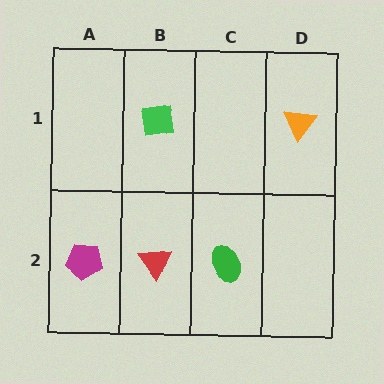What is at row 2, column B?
A red triangle.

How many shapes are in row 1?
2 shapes.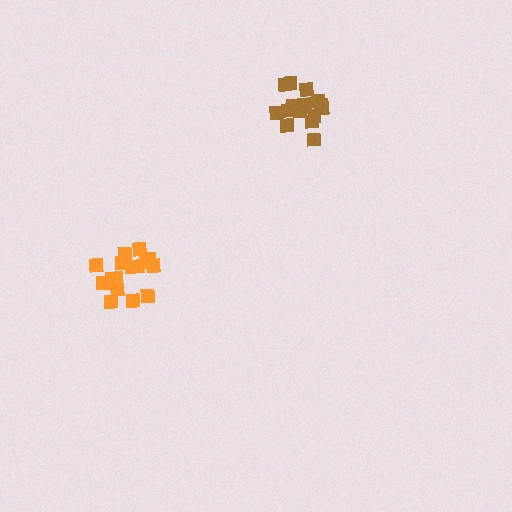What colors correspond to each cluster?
The clusters are colored: orange, brown.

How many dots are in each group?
Group 1: 17 dots, Group 2: 16 dots (33 total).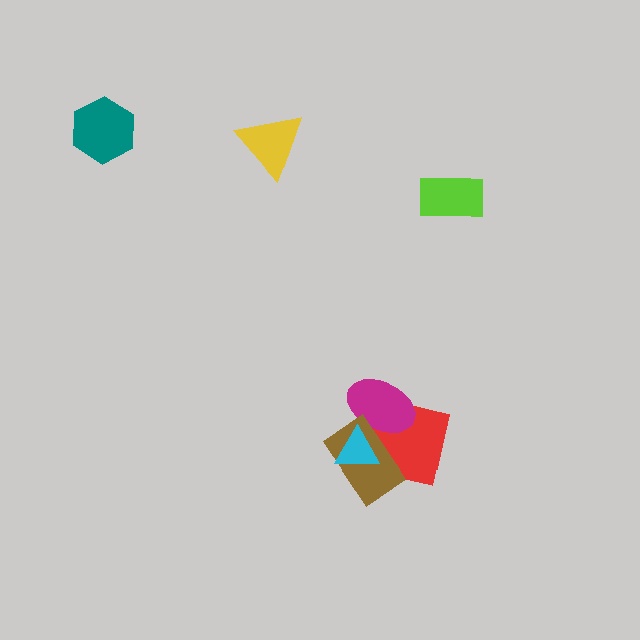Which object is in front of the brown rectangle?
The cyan triangle is in front of the brown rectangle.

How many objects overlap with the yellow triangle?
0 objects overlap with the yellow triangle.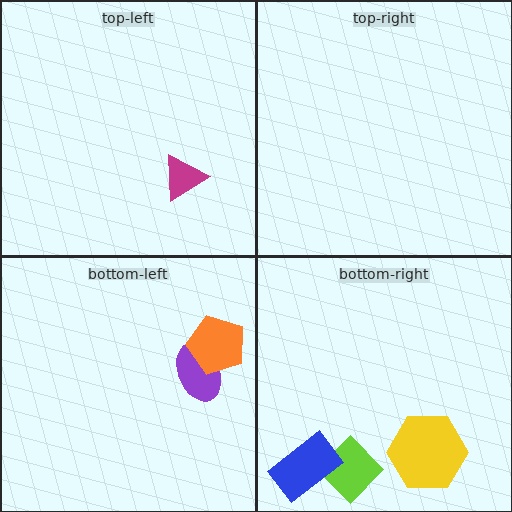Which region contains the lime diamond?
The bottom-right region.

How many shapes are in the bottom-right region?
3.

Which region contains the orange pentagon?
The bottom-left region.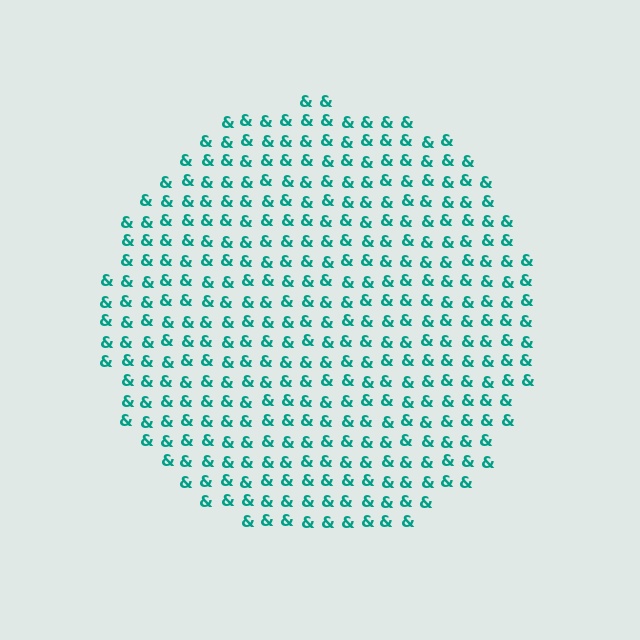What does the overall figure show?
The overall figure shows a circle.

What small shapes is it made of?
It is made of small ampersands.